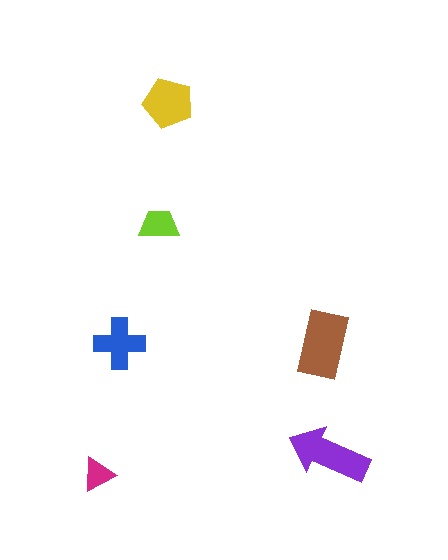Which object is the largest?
The brown rectangle.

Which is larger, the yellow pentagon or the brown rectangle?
The brown rectangle.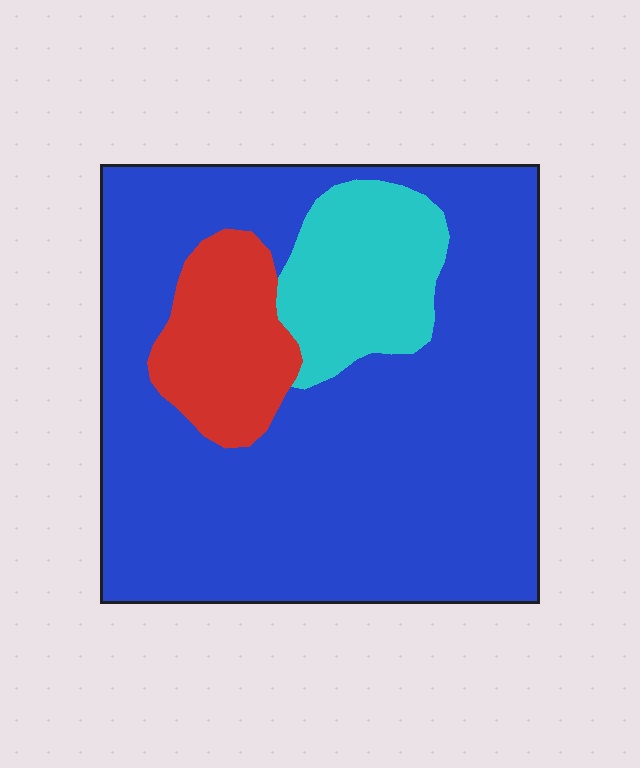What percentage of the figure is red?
Red covers around 10% of the figure.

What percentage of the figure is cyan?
Cyan takes up about one eighth (1/8) of the figure.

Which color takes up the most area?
Blue, at roughly 75%.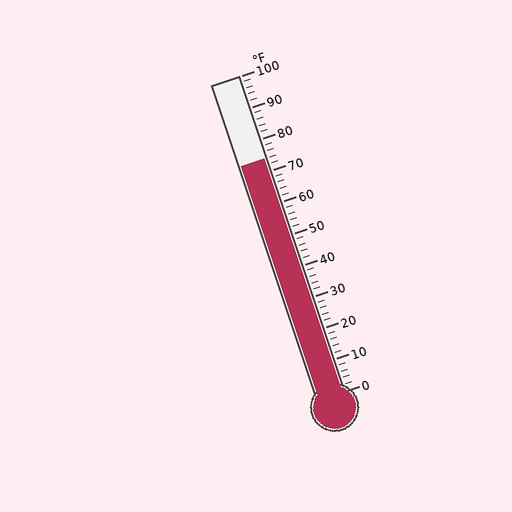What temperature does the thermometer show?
The thermometer shows approximately 74°F.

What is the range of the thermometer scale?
The thermometer scale ranges from 0°F to 100°F.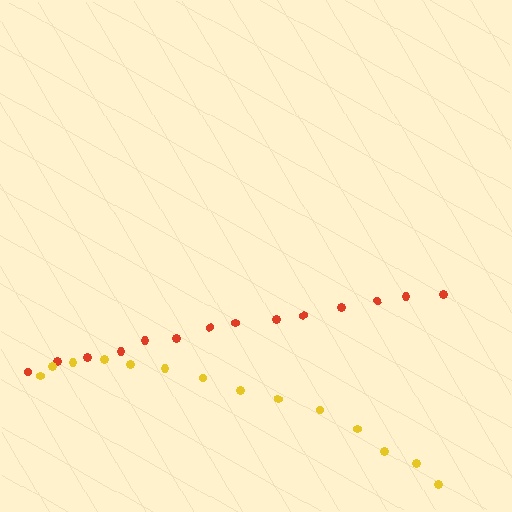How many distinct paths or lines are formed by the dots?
There are 2 distinct paths.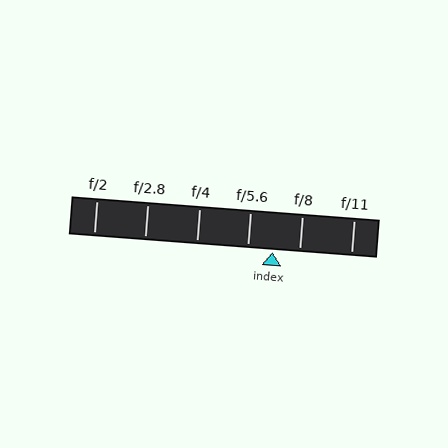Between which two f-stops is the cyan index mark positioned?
The index mark is between f/5.6 and f/8.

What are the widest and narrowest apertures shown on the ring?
The widest aperture shown is f/2 and the narrowest is f/11.